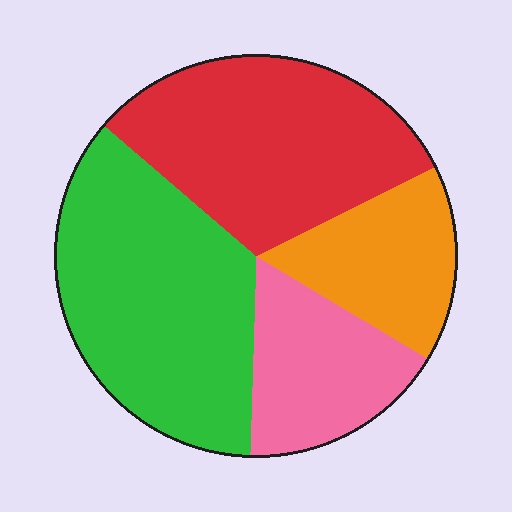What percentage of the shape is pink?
Pink covers around 15% of the shape.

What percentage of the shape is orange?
Orange takes up about one sixth (1/6) of the shape.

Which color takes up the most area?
Green, at roughly 35%.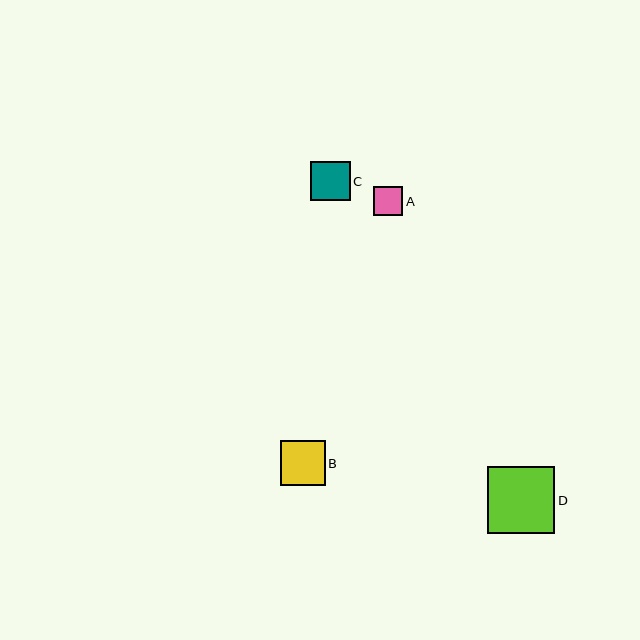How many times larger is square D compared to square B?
Square D is approximately 1.5 times the size of square B.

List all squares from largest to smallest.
From largest to smallest: D, B, C, A.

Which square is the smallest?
Square A is the smallest with a size of approximately 29 pixels.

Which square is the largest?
Square D is the largest with a size of approximately 67 pixels.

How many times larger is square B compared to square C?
Square B is approximately 1.1 times the size of square C.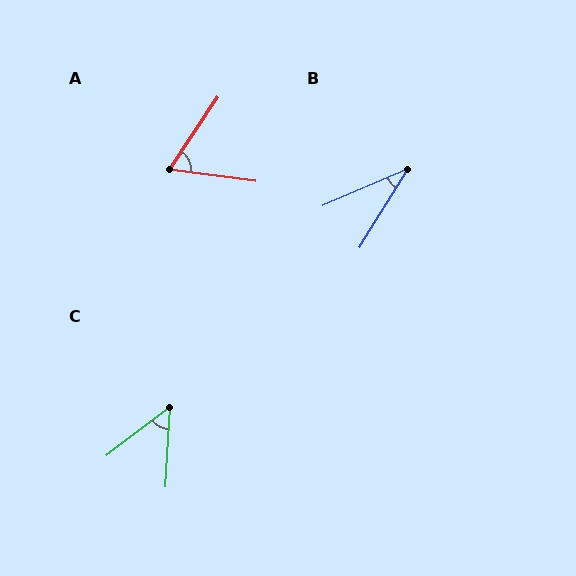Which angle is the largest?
A, at approximately 64 degrees.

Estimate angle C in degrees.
Approximately 49 degrees.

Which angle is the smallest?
B, at approximately 35 degrees.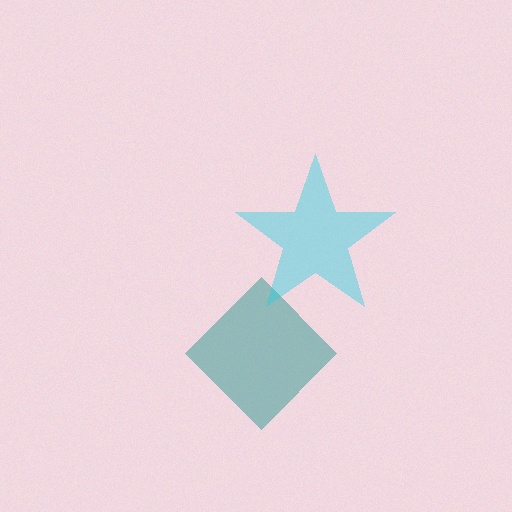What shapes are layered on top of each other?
The layered shapes are: a teal diamond, a cyan star.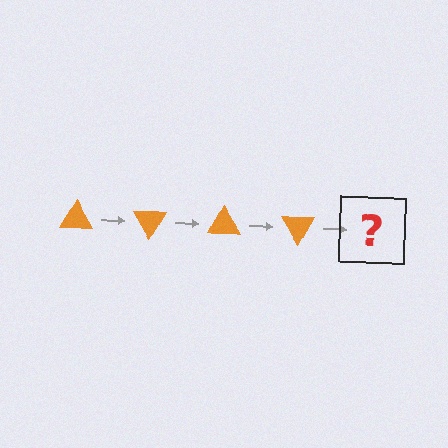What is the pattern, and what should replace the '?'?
The pattern is that the triangle rotates 60 degrees each step. The '?' should be an orange triangle rotated 240 degrees.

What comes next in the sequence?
The next element should be an orange triangle rotated 240 degrees.